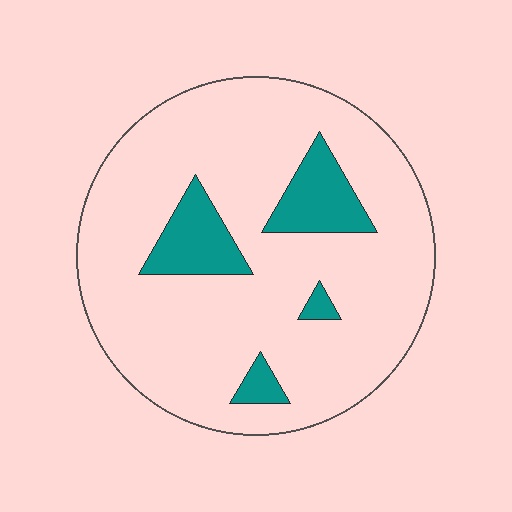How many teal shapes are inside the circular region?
4.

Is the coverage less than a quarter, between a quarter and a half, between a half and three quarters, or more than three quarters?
Less than a quarter.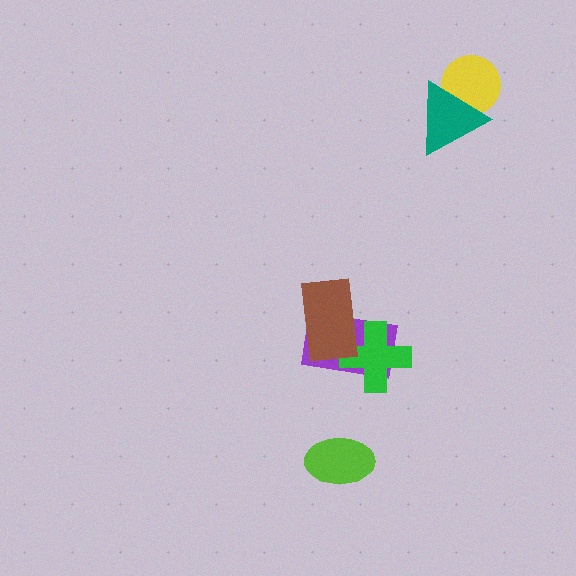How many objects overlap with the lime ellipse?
0 objects overlap with the lime ellipse.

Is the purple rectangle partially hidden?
Yes, it is partially covered by another shape.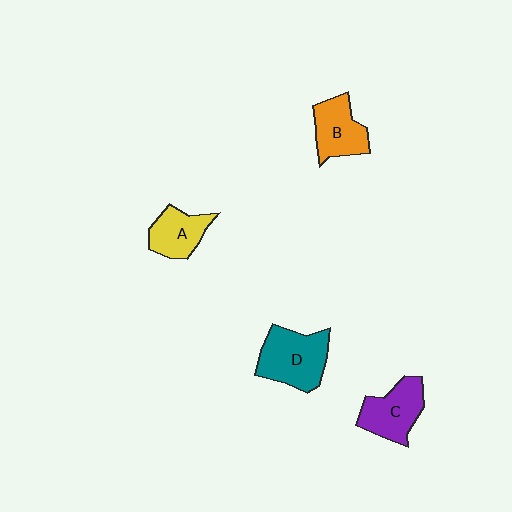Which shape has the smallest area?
Shape A (yellow).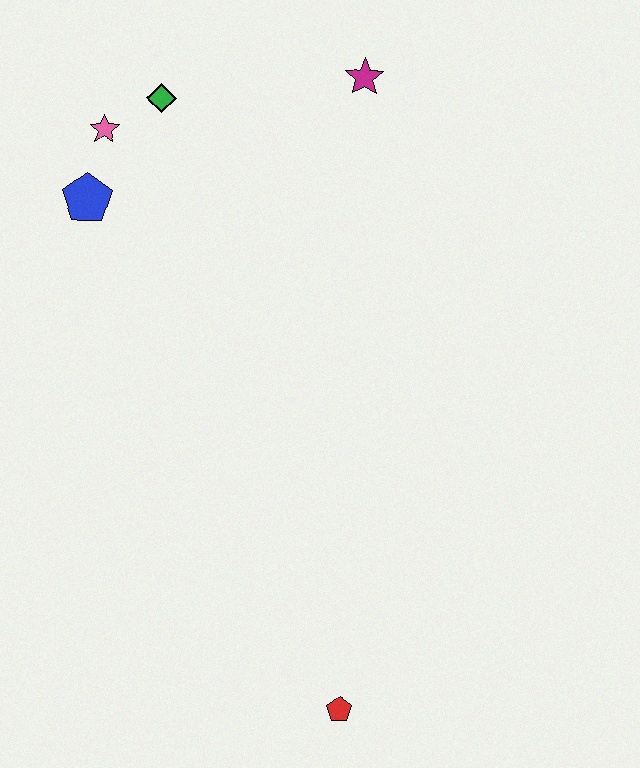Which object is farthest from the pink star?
The red pentagon is farthest from the pink star.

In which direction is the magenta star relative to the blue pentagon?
The magenta star is to the right of the blue pentagon.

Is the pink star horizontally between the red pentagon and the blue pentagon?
Yes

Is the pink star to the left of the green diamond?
Yes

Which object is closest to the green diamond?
The pink star is closest to the green diamond.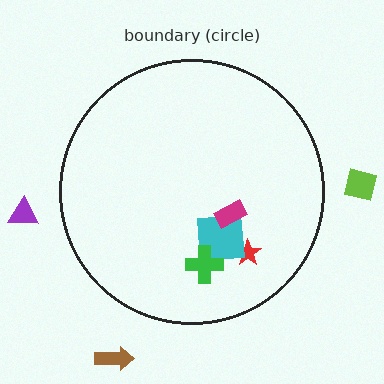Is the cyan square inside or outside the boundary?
Inside.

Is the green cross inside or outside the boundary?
Inside.